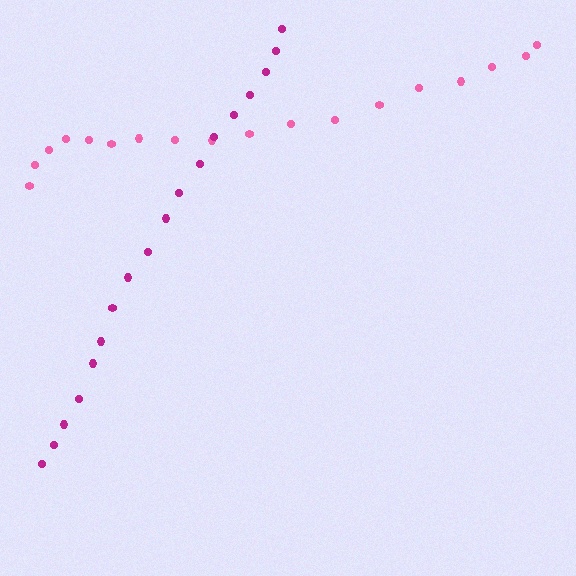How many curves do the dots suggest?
There are 2 distinct paths.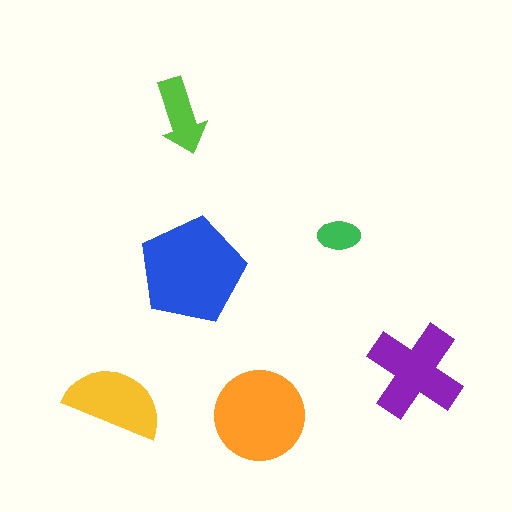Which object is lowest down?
The orange circle is bottommost.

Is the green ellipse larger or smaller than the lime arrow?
Smaller.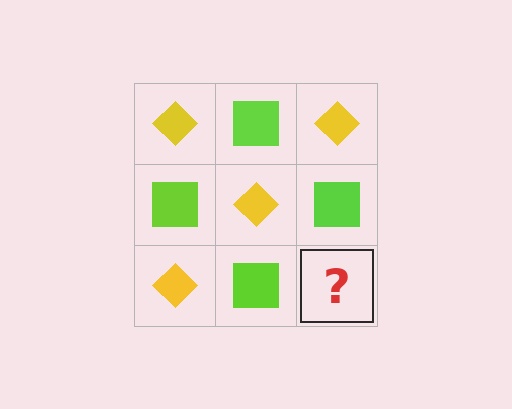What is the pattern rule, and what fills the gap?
The rule is that it alternates yellow diamond and lime square in a checkerboard pattern. The gap should be filled with a yellow diamond.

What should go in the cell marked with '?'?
The missing cell should contain a yellow diamond.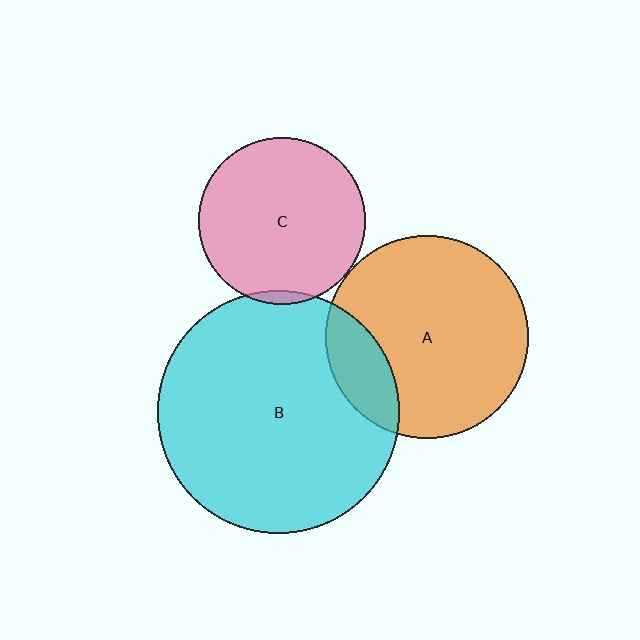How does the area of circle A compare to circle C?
Approximately 1.5 times.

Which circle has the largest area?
Circle B (cyan).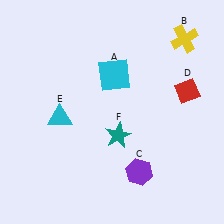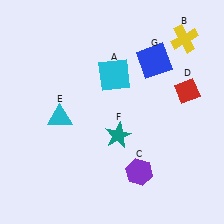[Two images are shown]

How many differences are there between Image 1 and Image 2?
There is 1 difference between the two images.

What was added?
A blue square (G) was added in Image 2.